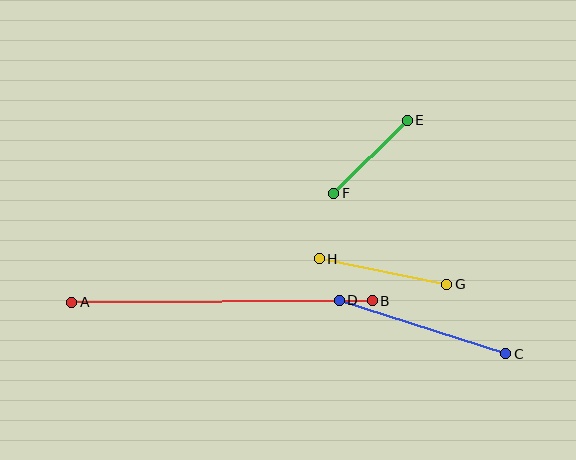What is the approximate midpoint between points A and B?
The midpoint is at approximately (222, 302) pixels.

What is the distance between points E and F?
The distance is approximately 103 pixels.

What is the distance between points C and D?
The distance is approximately 175 pixels.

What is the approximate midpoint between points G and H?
The midpoint is at approximately (383, 272) pixels.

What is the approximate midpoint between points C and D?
The midpoint is at approximately (423, 327) pixels.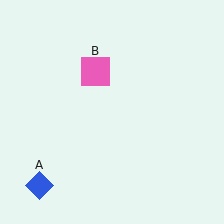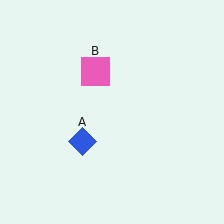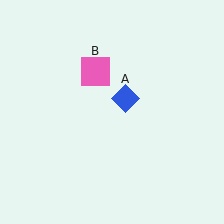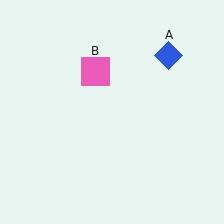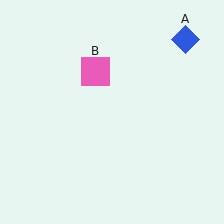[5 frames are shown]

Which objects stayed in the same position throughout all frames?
Pink square (object B) remained stationary.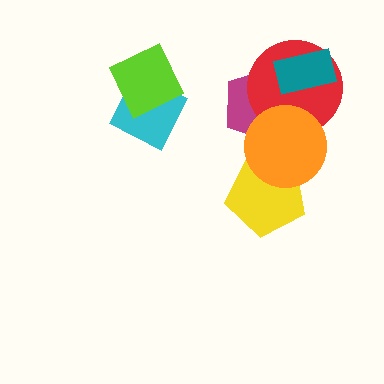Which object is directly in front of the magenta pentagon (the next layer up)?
The red circle is directly in front of the magenta pentagon.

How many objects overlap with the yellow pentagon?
1 object overlaps with the yellow pentagon.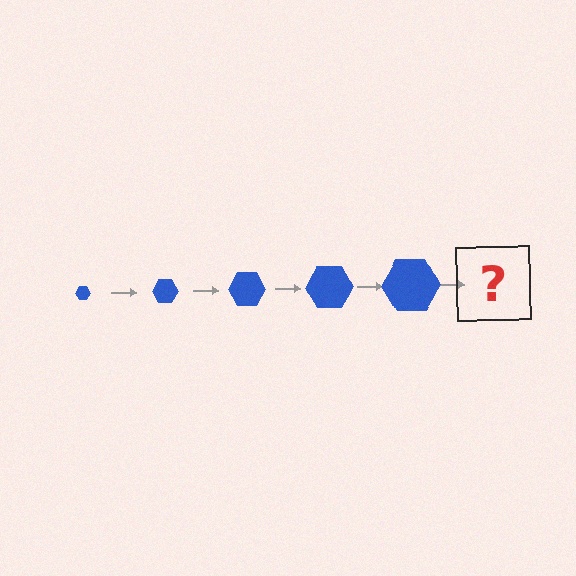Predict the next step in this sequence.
The next step is a blue hexagon, larger than the previous one.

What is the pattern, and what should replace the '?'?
The pattern is that the hexagon gets progressively larger each step. The '?' should be a blue hexagon, larger than the previous one.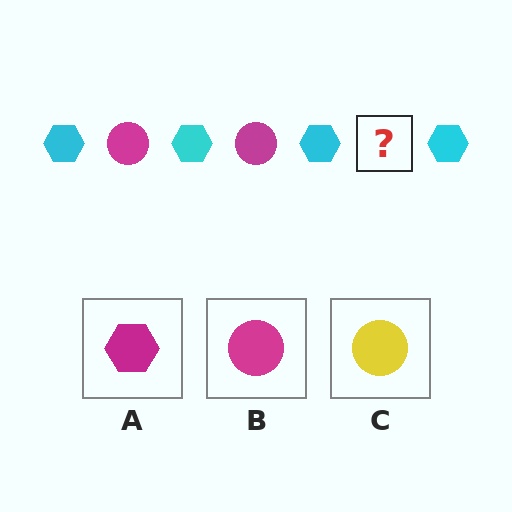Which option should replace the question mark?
Option B.